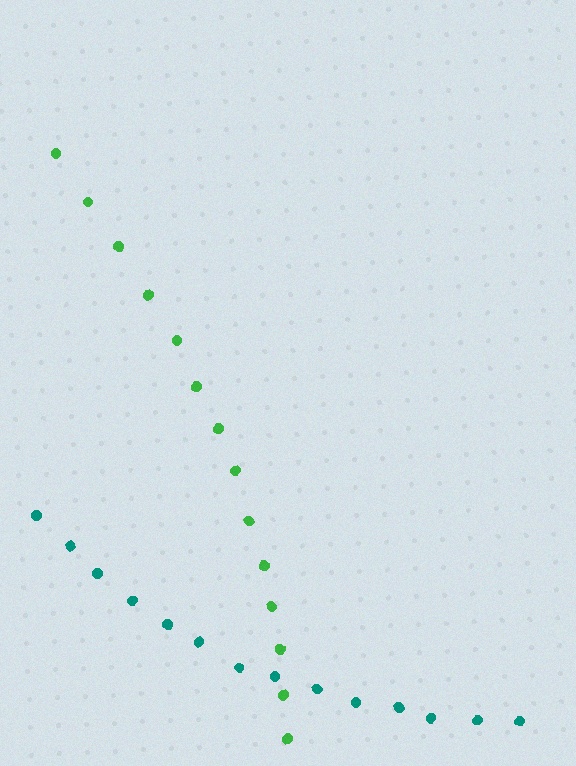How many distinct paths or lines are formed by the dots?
There are 2 distinct paths.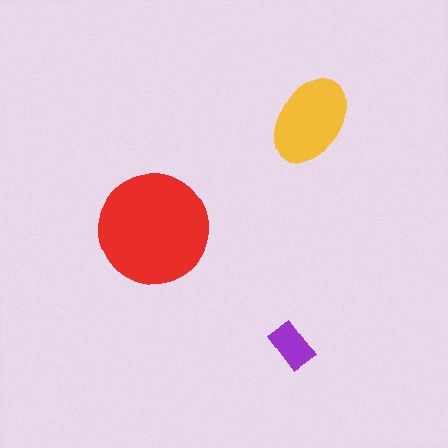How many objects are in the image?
There are 3 objects in the image.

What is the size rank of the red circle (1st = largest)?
1st.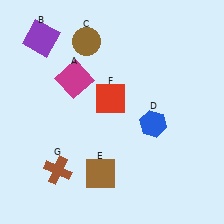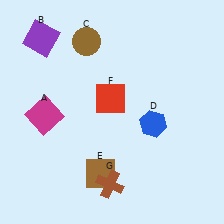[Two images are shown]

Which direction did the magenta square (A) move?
The magenta square (A) moved down.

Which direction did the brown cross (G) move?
The brown cross (G) moved right.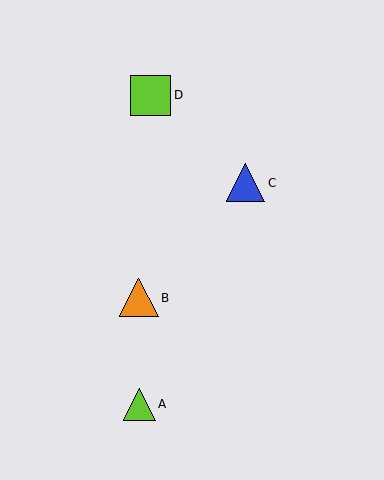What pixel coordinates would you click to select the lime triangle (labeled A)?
Click at (139, 405) to select the lime triangle A.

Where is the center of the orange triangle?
The center of the orange triangle is at (139, 298).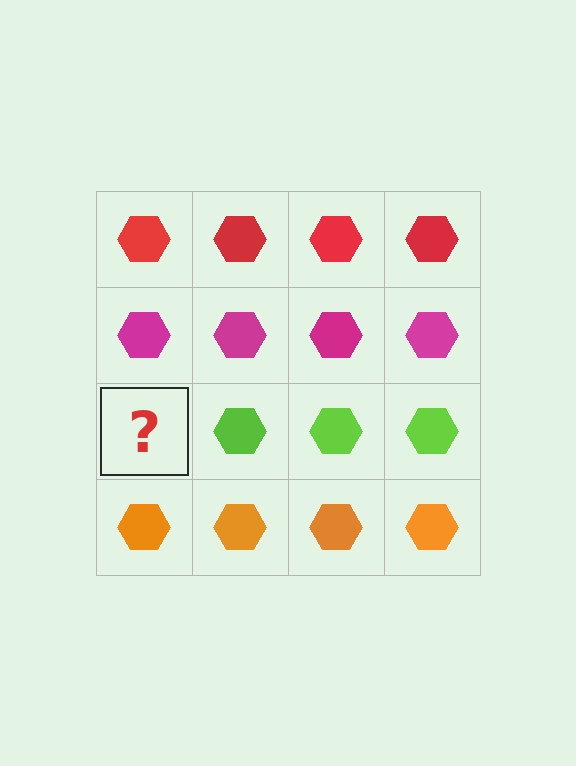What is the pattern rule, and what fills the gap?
The rule is that each row has a consistent color. The gap should be filled with a lime hexagon.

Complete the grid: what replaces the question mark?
The question mark should be replaced with a lime hexagon.